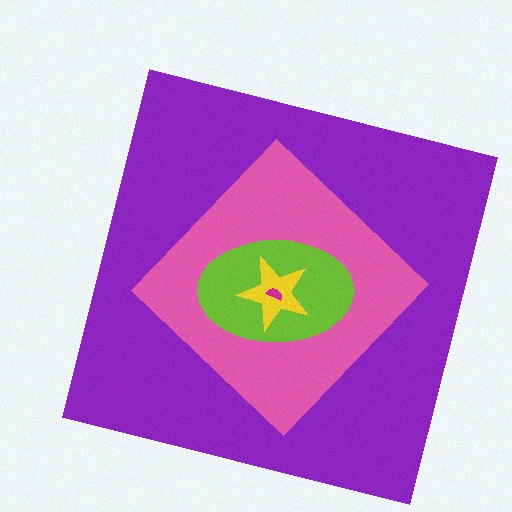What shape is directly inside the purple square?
The pink diamond.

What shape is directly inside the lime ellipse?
The yellow star.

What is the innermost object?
The magenta semicircle.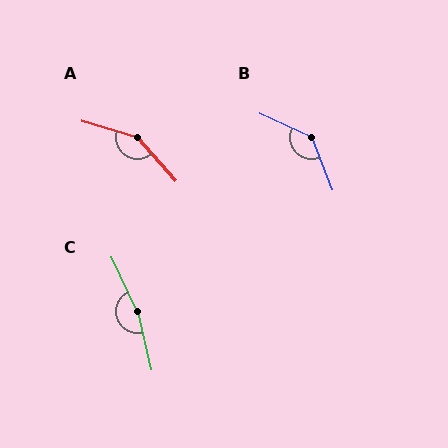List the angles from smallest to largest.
B (136°), A (148°), C (168°).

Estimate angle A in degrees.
Approximately 148 degrees.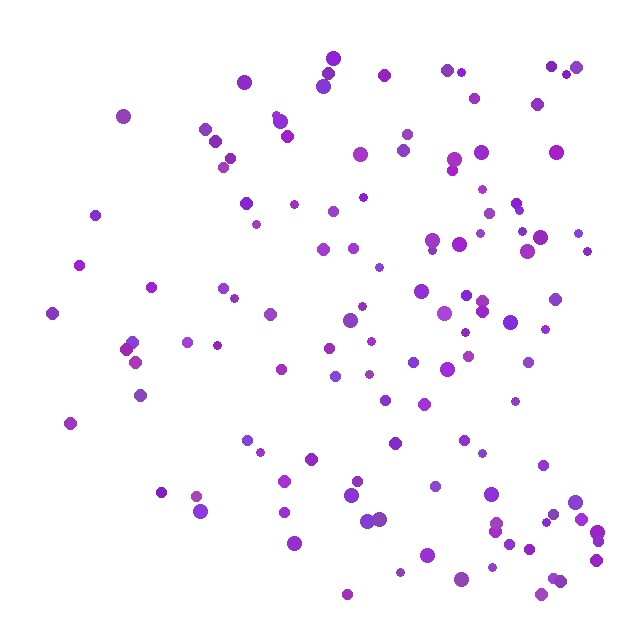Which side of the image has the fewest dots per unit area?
The left.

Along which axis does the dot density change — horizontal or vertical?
Horizontal.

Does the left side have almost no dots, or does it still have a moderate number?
Still a moderate number, just noticeably fewer than the right.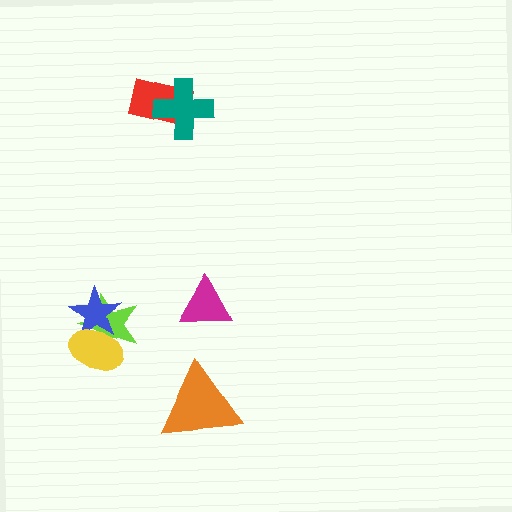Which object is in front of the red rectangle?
The teal cross is in front of the red rectangle.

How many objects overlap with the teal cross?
1 object overlaps with the teal cross.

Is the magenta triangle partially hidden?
No, no other shape covers it.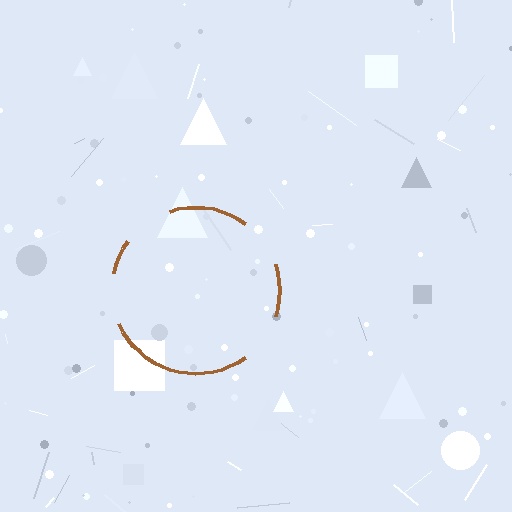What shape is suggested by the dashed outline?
The dashed outline suggests a circle.